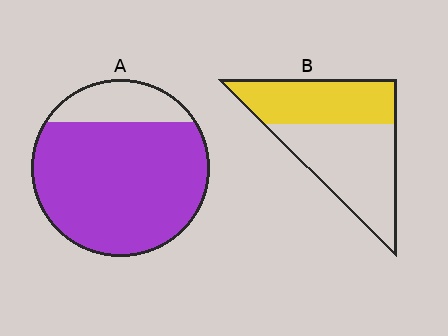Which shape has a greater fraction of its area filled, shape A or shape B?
Shape A.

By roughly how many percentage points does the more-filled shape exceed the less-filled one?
By roughly 35 percentage points (A over B).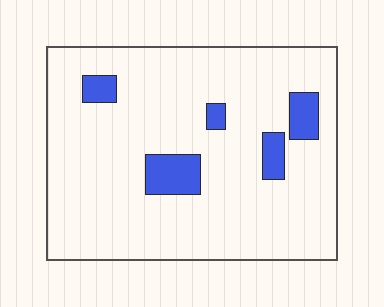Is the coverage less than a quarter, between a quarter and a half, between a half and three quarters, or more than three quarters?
Less than a quarter.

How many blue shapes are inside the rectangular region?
5.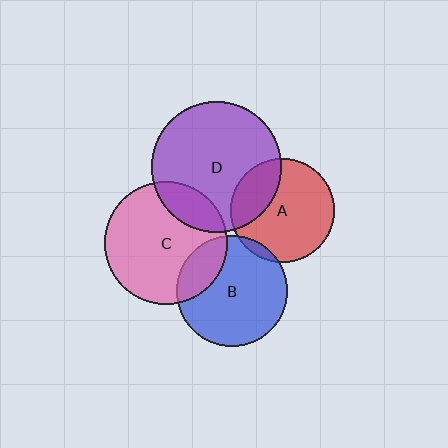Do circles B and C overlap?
Yes.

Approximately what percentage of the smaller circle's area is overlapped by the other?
Approximately 20%.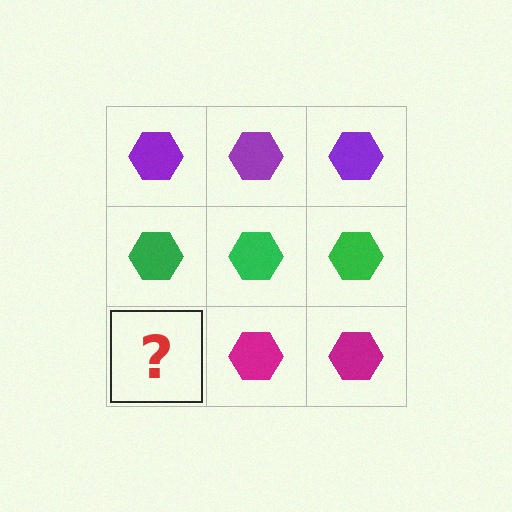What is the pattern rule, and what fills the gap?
The rule is that each row has a consistent color. The gap should be filled with a magenta hexagon.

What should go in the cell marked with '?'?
The missing cell should contain a magenta hexagon.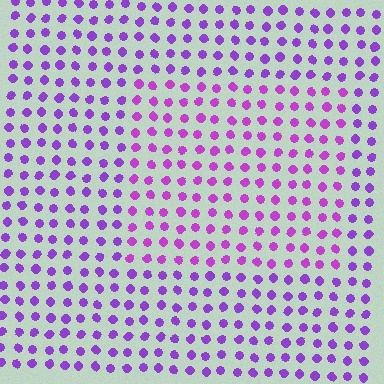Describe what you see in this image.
The image is filled with small purple elements in a uniform arrangement. A rectangle-shaped region is visible where the elements are tinted to a slightly different hue, forming a subtle color boundary.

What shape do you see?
I see a rectangle.